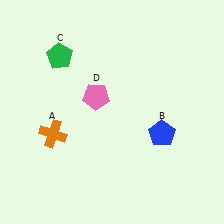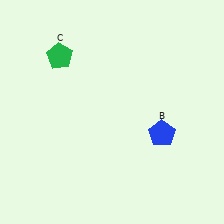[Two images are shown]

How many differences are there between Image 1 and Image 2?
There are 2 differences between the two images.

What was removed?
The pink pentagon (D), the orange cross (A) were removed in Image 2.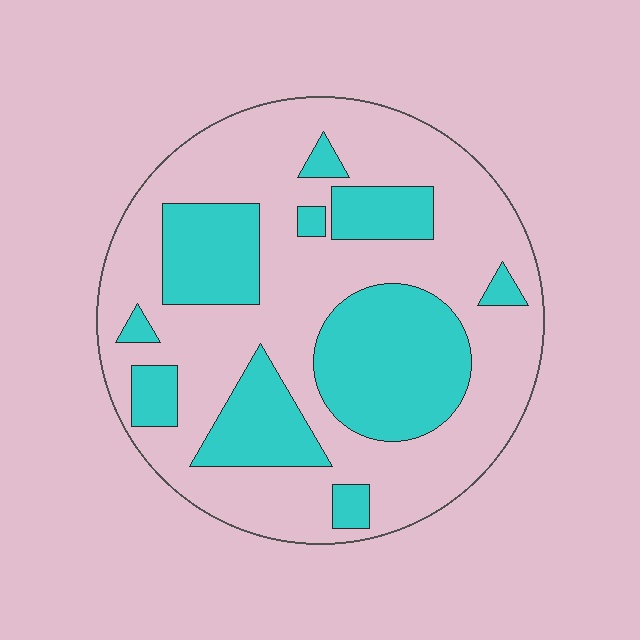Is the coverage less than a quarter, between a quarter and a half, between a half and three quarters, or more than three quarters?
Between a quarter and a half.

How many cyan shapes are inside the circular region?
10.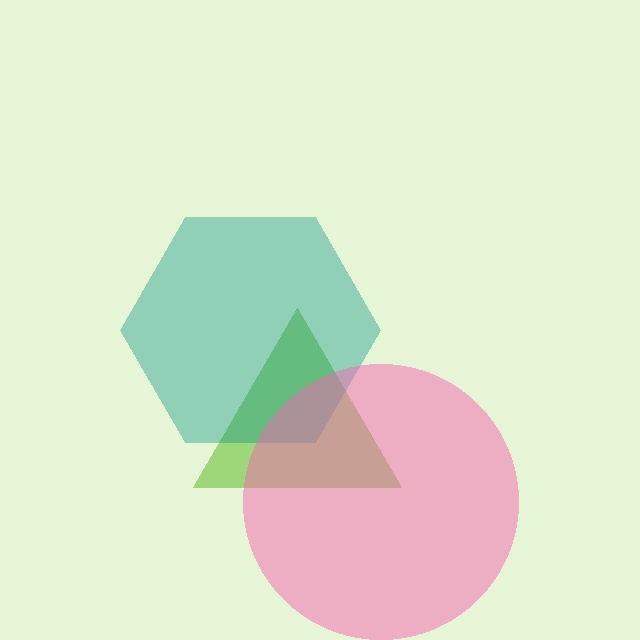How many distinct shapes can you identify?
There are 3 distinct shapes: a lime triangle, a teal hexagon, a pink circle.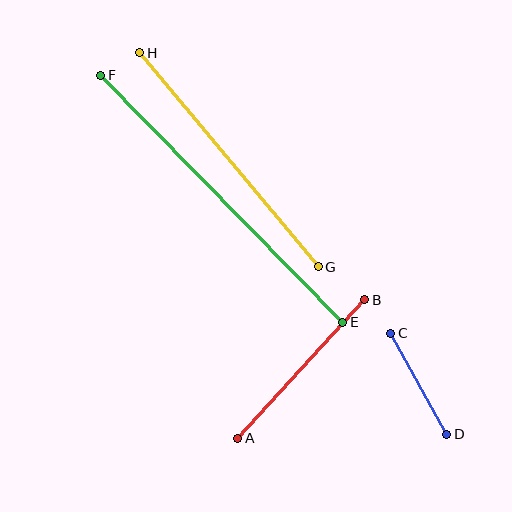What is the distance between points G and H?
The distance is approximately 279 pixels.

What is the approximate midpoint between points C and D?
The midpoint is at approximately (419, 384) pixels.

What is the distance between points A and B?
The distance is approximately 188 pixels.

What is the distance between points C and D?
The distance is approximately 115 pixels.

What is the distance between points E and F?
The distance is approximately 346 pixels.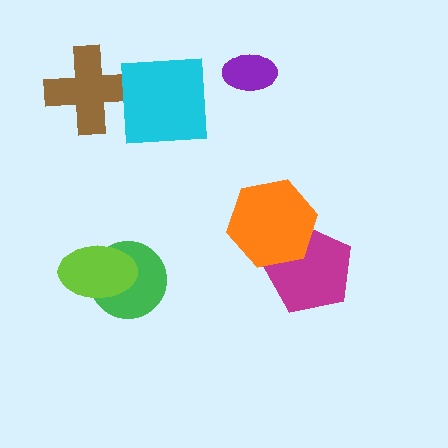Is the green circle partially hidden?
Yes, it is partially covered by another shape.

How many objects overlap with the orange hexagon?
1 object overlaps with the orange hexagon.